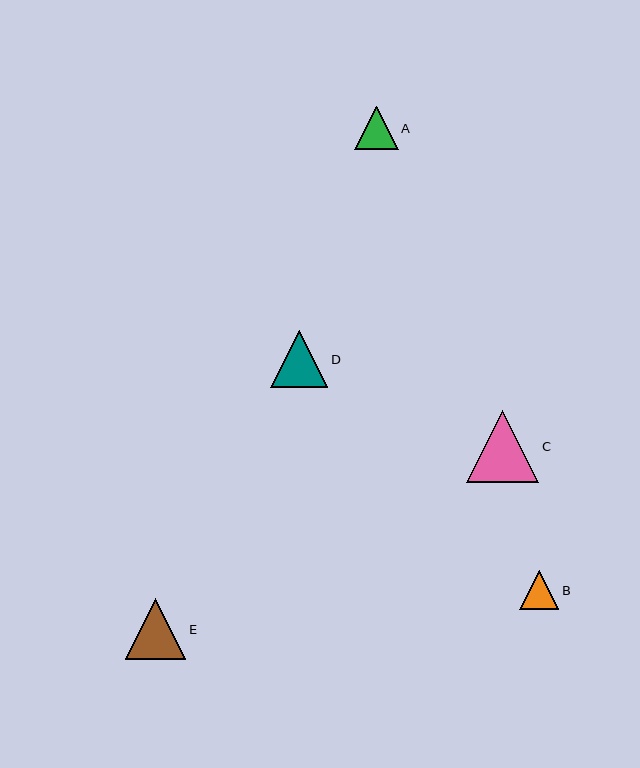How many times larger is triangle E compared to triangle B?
Triangle E is approximately 1.6 times the size of triangle B.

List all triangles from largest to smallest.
From largest to smallest: C, E, D, A, B.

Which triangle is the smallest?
Triangle B is the smallest with a size of approximately 39 pixels.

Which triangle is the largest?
Triangle C is the largest with a size of approximately 72 pixels.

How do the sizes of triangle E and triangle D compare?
Triangle E and triangle D are approximately the same size.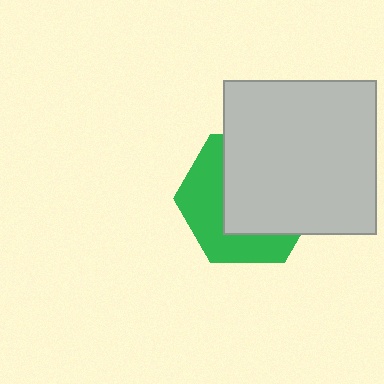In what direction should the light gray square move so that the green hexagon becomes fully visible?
The light gray square should move toward the upper-right. That is the shortest direction to clear the overlap and leave the green hexagon fully visible.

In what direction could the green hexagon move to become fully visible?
The green hexagon could move toward the lower-left. That would shift it out from behind the light gray square entirely.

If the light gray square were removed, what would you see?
You would see the complete green hexagon.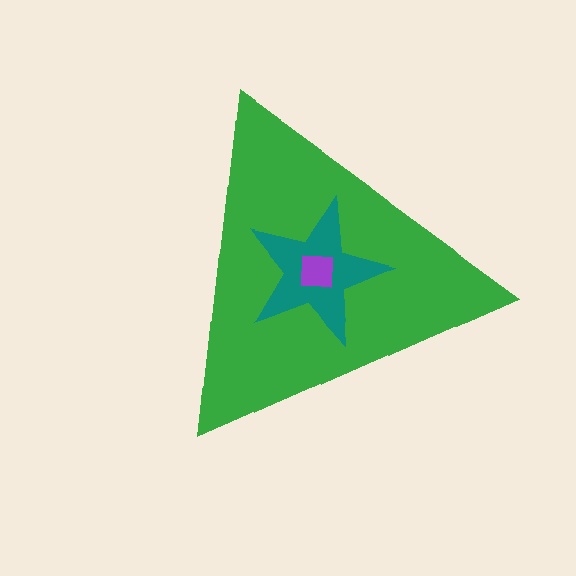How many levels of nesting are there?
3.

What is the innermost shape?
The purple square.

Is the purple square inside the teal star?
Yes.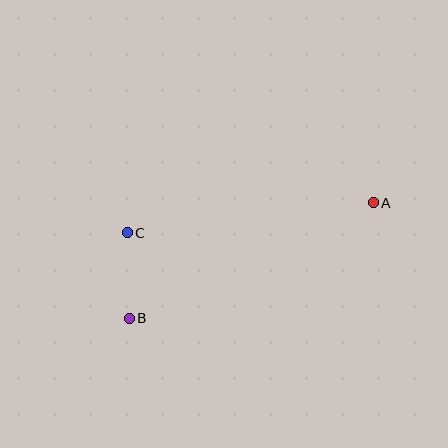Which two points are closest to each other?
Points B and C are closest to each other.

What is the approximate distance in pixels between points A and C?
The distance between A and C is approximately 248 pixels.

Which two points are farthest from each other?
Points A and B are farthest from each other.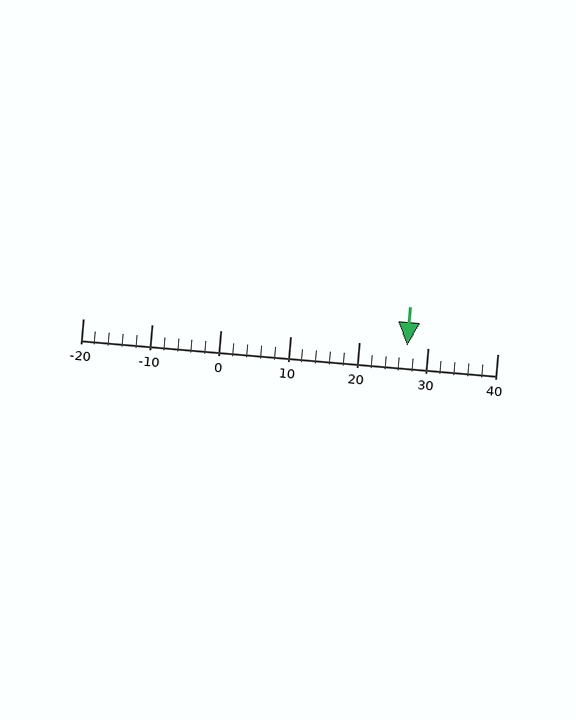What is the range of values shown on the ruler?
The ruler shows values from -20 to 40.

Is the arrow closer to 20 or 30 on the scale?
The arrow is closer to 30.